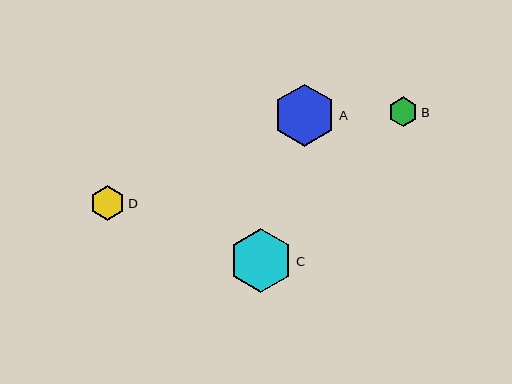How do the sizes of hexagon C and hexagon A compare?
Hexagon C and hexagon A are approximately the same size.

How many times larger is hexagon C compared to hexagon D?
Hexagon C is approximately 1.9 times the size of hexagon D.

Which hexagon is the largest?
Hexagon C is the largest with a size of approximately 64 pixels.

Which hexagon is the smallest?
Hexagon B is the smallest with a size of approximately 30 pixels.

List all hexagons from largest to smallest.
From largest to smallest: C, A, D, B.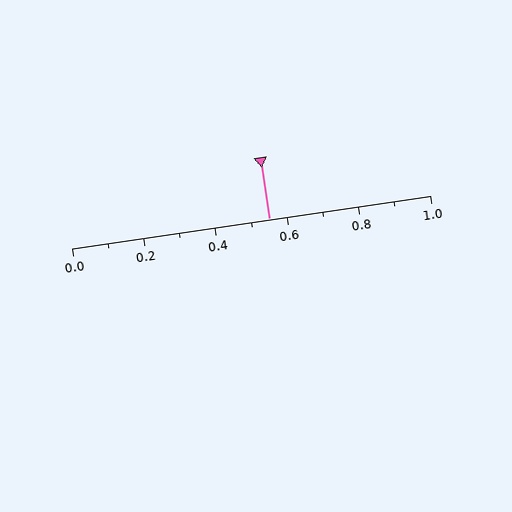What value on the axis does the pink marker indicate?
The marker indicates approximately 0.55.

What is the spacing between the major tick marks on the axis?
The major ticks are spaced 0.2 apart.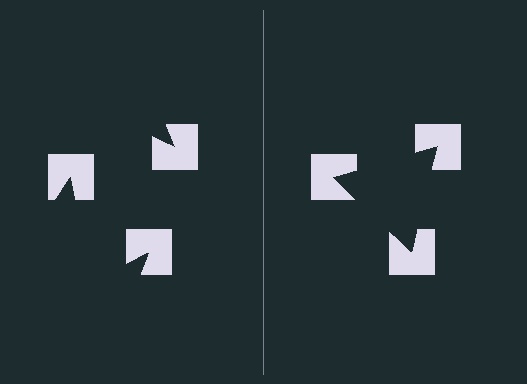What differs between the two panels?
The notched squares are positioned identically on both sides; only the wedge orientations differ. On the right they align to a triangle; on the left they are misaligned.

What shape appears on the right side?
An illusory triangle.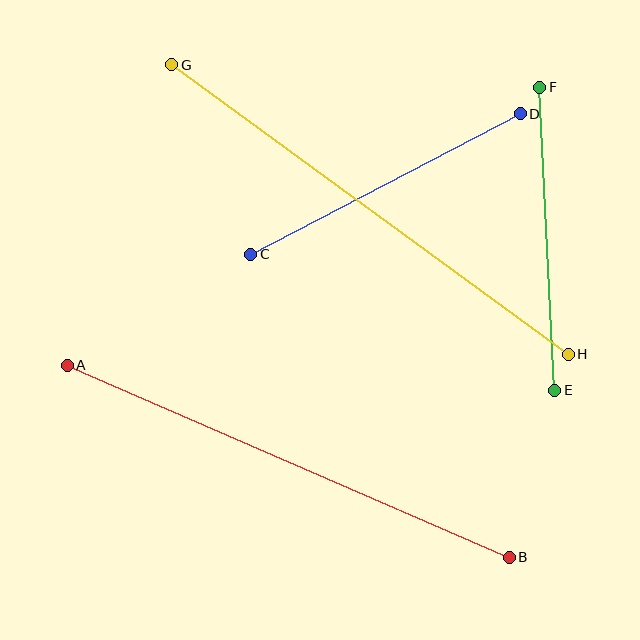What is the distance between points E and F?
The distance is approximately 303 pixels.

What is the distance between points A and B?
The distance is approximately 482 pixels.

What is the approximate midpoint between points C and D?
The midpoint is at approximately (386, 184) pixels.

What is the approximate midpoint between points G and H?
The midpoint is at approximately (370, 210) pixels.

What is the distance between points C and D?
The distance is approximately 304 pixels.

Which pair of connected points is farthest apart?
Points G and H are farthest apart.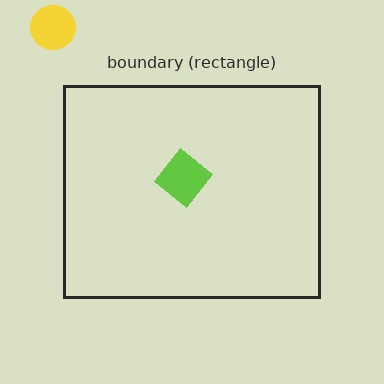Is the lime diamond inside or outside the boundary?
Inside.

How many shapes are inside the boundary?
1 inside, 1 outside.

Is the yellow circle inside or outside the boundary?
Outside.